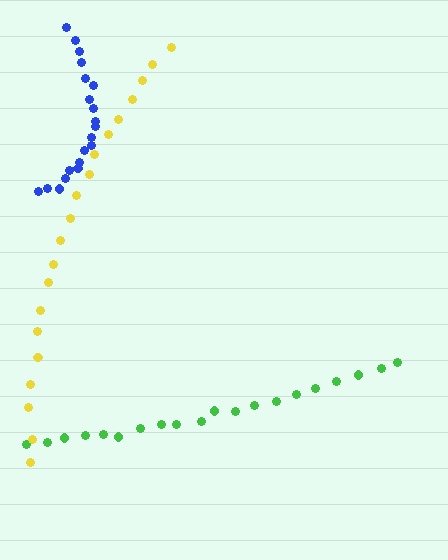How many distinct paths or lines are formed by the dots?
There are 3 distinct paths.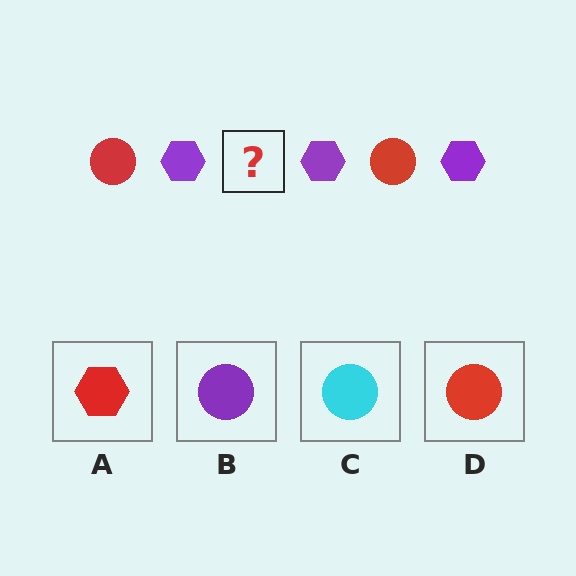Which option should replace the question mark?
Option D.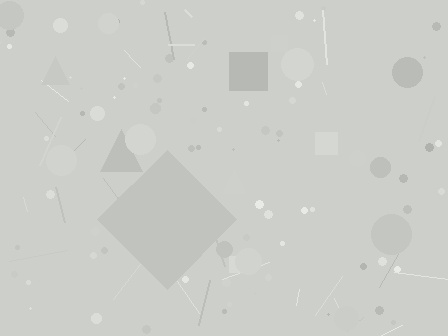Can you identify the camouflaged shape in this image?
The camouflaged shape is a diamond.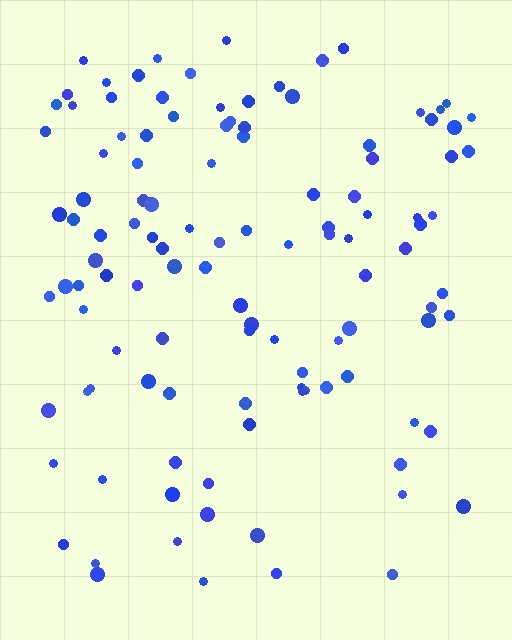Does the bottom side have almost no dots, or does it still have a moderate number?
Still a moderate number, just noticeably fewer than the top.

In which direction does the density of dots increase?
From bottom to top, with the top side densest.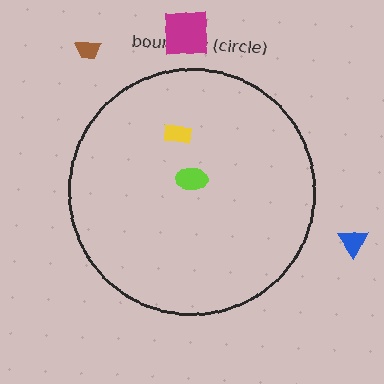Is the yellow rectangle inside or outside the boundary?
Inside.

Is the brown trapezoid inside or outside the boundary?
Outside.